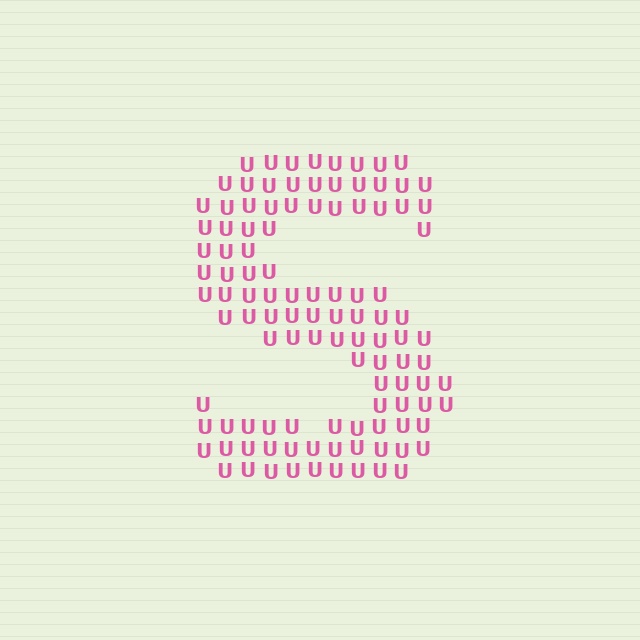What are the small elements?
The small elements are letter U's.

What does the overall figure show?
The overall figure shows the letter S.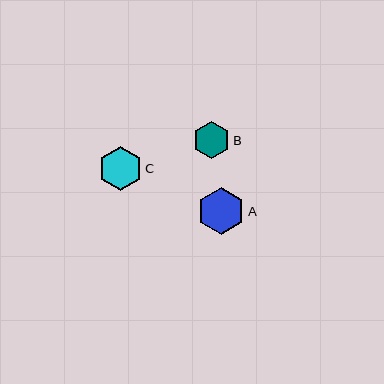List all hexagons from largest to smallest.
From largest to smallest: A, C, B.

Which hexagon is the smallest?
Hexagon B is the smallest with a size of approximately 37 pixels.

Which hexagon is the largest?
Hexagon A is the largest with a size of approximately 47 pixels.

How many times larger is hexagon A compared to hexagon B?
Hexagon A is approximately 1.3 times the size of hexagon B.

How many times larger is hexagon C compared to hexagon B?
Hexagon C is approximately 1.2 times the size of hexagon B.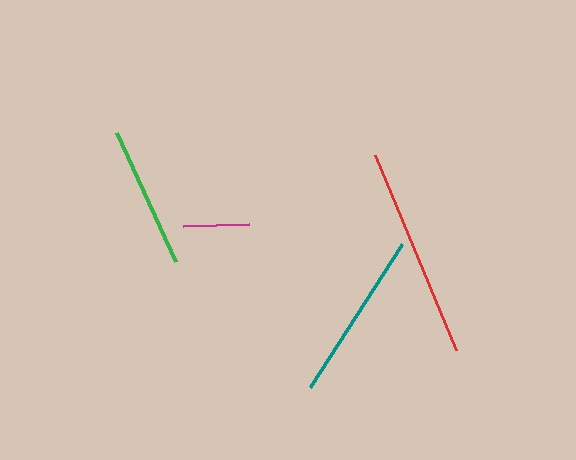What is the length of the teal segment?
The teal segment is approximately 171 pixels long.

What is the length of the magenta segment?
The magenta segment is approximately 66 pixels long.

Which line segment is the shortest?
The magenta line is the shortest at approximately 66 pixels.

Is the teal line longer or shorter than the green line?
The teal line is longer than the green line.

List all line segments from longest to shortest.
From longest to shortest: red, teal, green, magenta.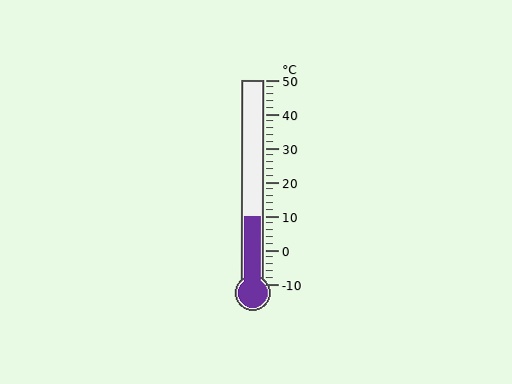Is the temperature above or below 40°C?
The temperature is below 40°C.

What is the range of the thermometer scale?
The thermometer scale ranges from -10°C to 50°C.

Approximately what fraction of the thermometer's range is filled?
The thermometer is filled to approximately 35% of its range.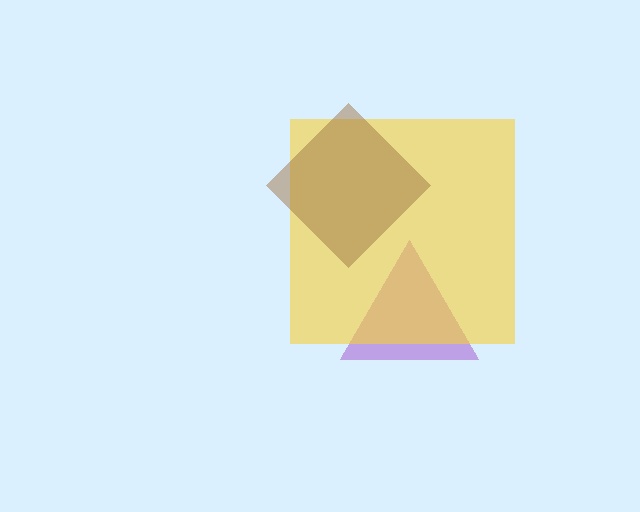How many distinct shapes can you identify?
There are 3 distinct shapes: a purple triangle, a yellow square, a brown diamond.